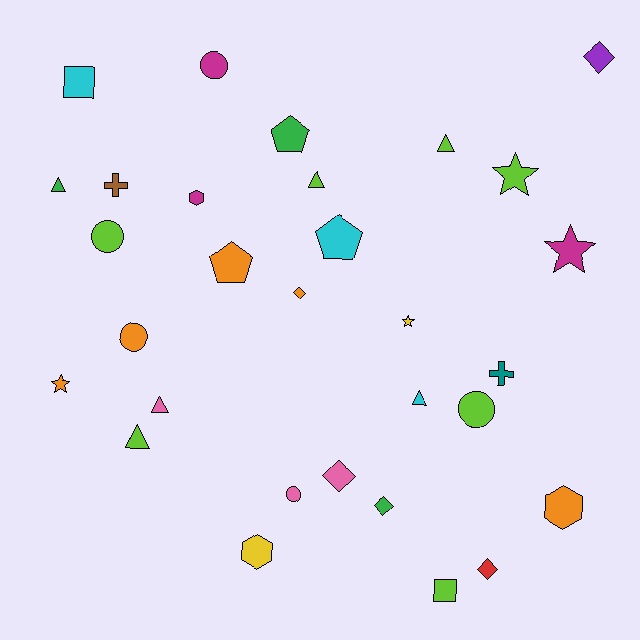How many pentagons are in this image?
There are 3 pentagons.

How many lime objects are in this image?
There are 7 lime objects.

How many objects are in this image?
There are 30 objects.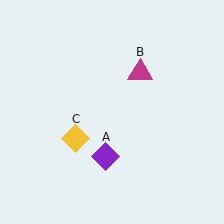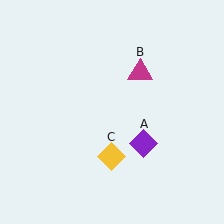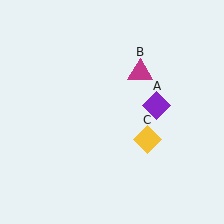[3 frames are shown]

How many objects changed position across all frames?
2 objects changed position: purple diamond (object A), yellow diamond (object C).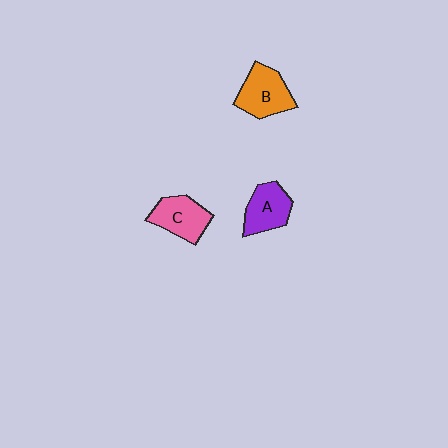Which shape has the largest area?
Shape B (orange).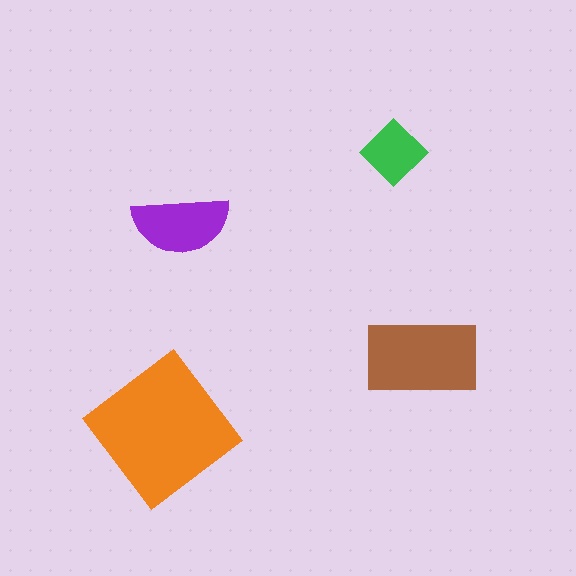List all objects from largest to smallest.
The orange diamond, the brown rectangle, the purple semicircle, the green diamond.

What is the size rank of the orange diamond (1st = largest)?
1st.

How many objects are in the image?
There are 4 objects in the image.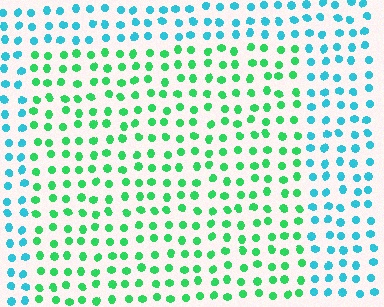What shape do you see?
I see a rectangle.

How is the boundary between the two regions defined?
The boundary is defined purely by a slight shift in hue (about 50 degrees). Spacing, size, and orientation are identical on both sides.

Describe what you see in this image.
The image is filled with small cyan elements in a uniform arrangement. A rectangle-shaped region is visible where the elements are tinted to a slightly different hue, forming a subtle color boundary.